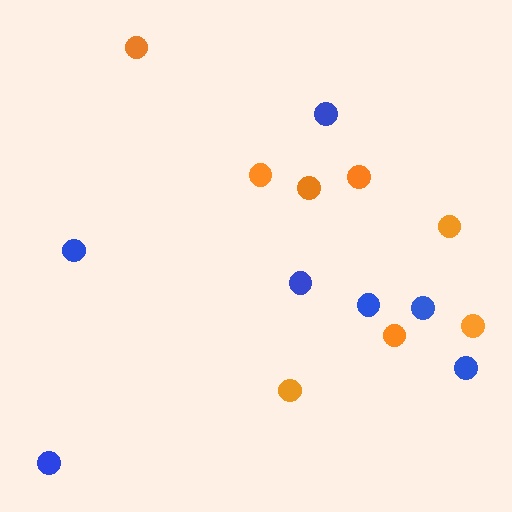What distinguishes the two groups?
There are 2 groups: one group of blue circles (7) and one group of orange circles (8).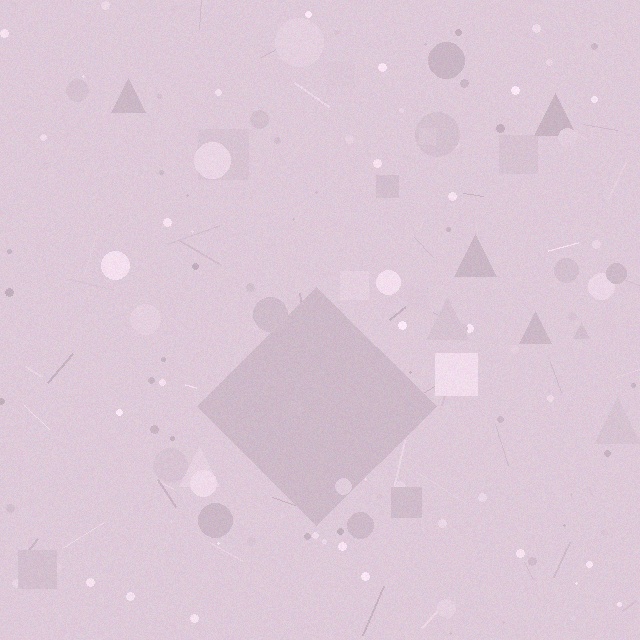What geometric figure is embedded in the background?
A diamond is embedded in the background.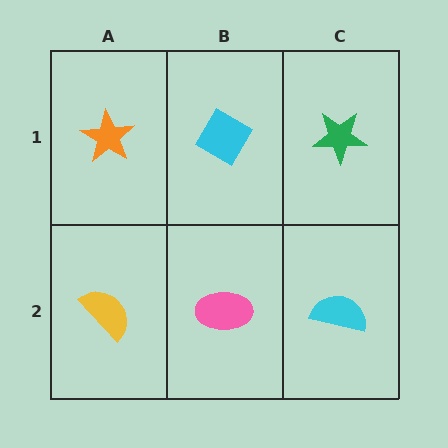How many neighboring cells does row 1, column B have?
3.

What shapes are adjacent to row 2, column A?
An orange star (row 1, column A), a pink ellipse (row 2, column B).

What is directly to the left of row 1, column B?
An orange star.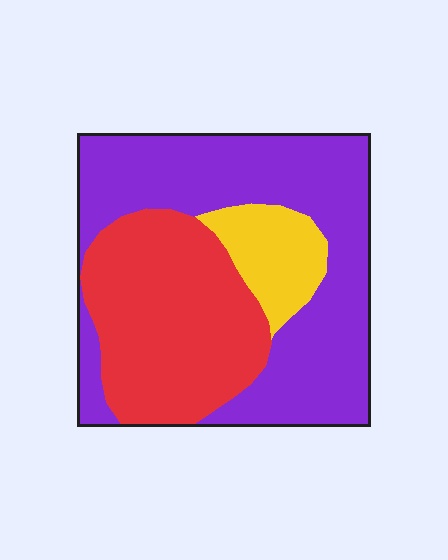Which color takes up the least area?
Yellow, at roughly 10%.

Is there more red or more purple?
Purple.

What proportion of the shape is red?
Red takes up about three eighths (3/8) of the shape.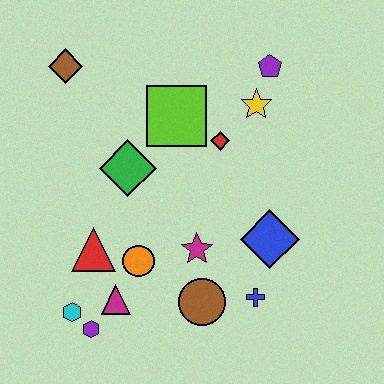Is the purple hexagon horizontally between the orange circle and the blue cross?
No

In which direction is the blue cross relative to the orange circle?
The blue cross is to the right of the orange circle.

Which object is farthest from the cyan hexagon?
The purple pentagon is farthest from the cyan hexagon.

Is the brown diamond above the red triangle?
Yes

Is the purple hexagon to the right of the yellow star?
No